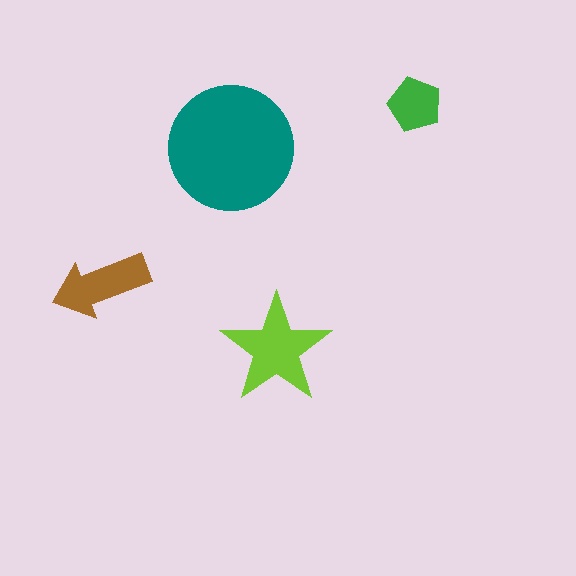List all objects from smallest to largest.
The green pentagon, the brown arrow, the lime star, the teal circle.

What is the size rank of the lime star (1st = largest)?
2nd.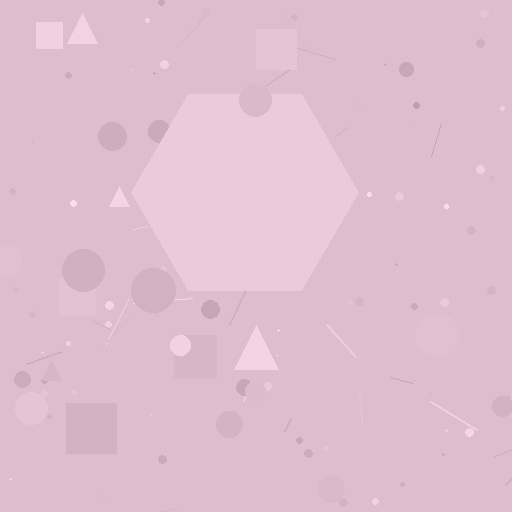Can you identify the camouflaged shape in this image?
The camouflaged shape is a hexagon.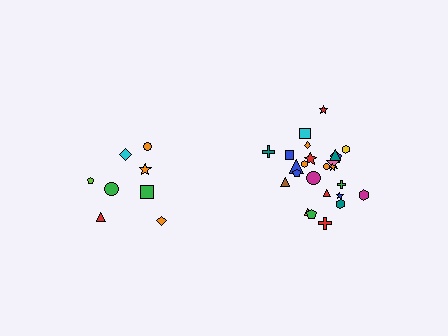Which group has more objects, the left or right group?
The right group.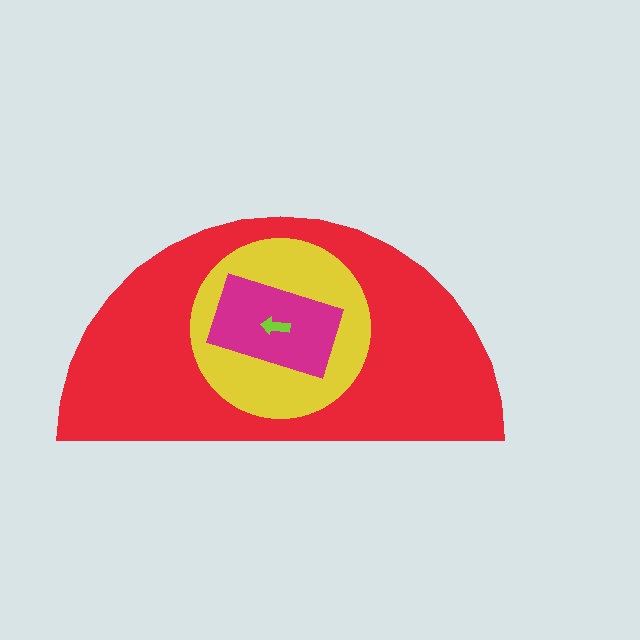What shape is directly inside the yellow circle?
The magenta rectangle.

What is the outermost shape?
The red semicircle.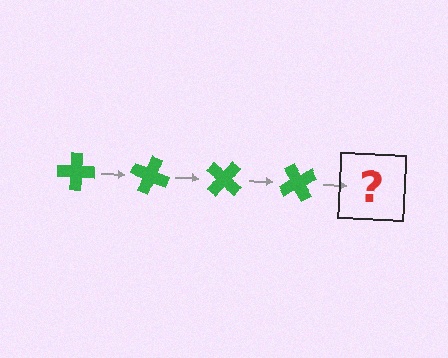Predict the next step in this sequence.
The next step is a green cross rotated 80 degrees.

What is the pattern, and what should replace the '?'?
The pattern is that the cross rotates 20 degrees each step. The '?' should be a green cross rotated 80 degrees.